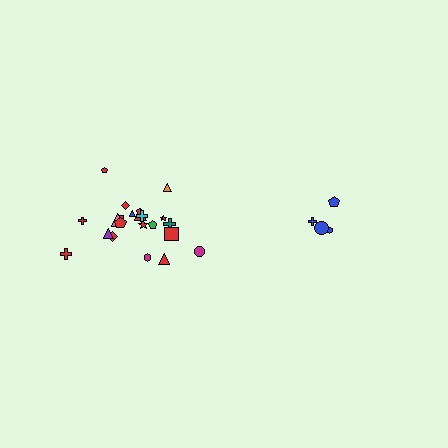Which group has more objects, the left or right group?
The left group.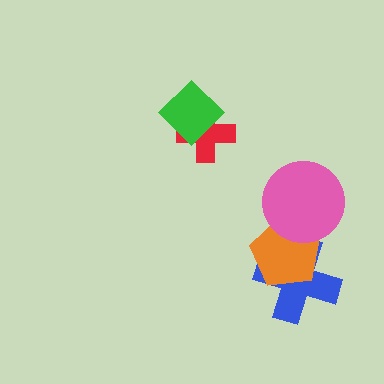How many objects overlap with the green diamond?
1 object overlaps with the green diamond.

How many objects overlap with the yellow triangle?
3 objects overlap with the yellow triangle.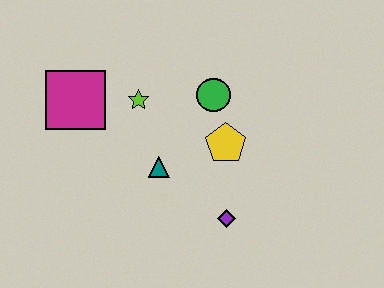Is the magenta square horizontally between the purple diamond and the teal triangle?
No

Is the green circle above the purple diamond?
Yes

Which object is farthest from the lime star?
The purple diamond is farthest from the lime star.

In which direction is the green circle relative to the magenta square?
The green circle is to the right of the magenta square.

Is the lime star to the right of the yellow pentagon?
No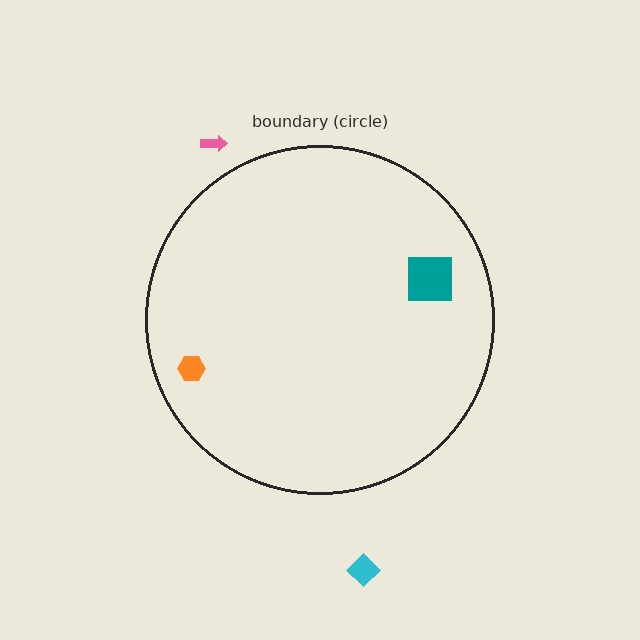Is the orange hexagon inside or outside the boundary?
Inside.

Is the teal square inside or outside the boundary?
Inside.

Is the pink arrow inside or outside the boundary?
Outside.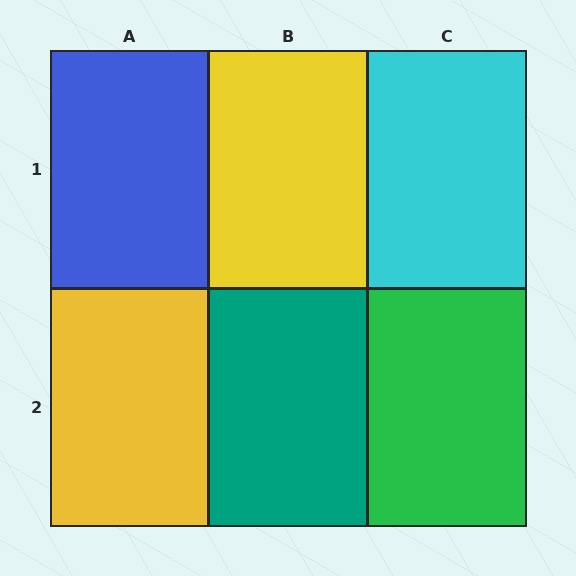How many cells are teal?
1 cell is teal.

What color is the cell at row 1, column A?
Blue.